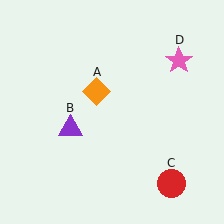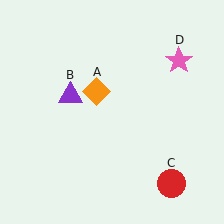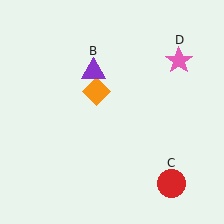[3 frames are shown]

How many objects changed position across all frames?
1 object changed position: purple triangle (object B).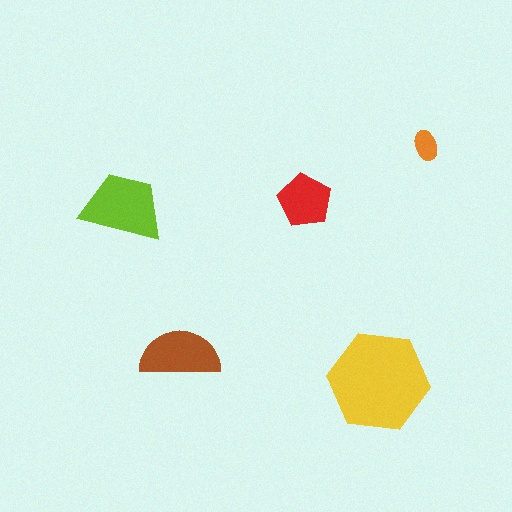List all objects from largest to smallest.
The yellow hexagon, the lime trapezoid, the brown semicircle, the red pentagon, the orange ellipse.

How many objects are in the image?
There are 5 objects in the image.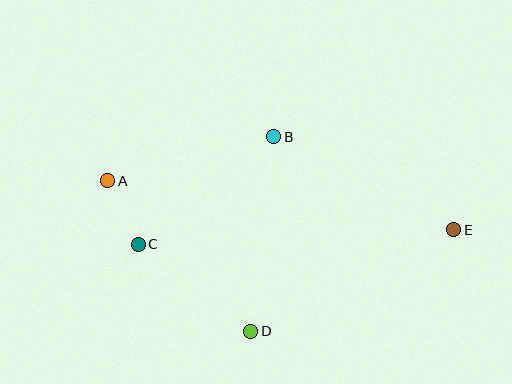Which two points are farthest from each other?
Points A and E are farthest from each other.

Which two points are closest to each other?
Points A and C are closest to each other.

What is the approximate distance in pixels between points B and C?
The distance between B and C is approximately 173 pixels.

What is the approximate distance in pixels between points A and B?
The distance between A and B is approximately 172 pixels.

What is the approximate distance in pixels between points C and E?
The distance between C and E is approximately 316 pixels.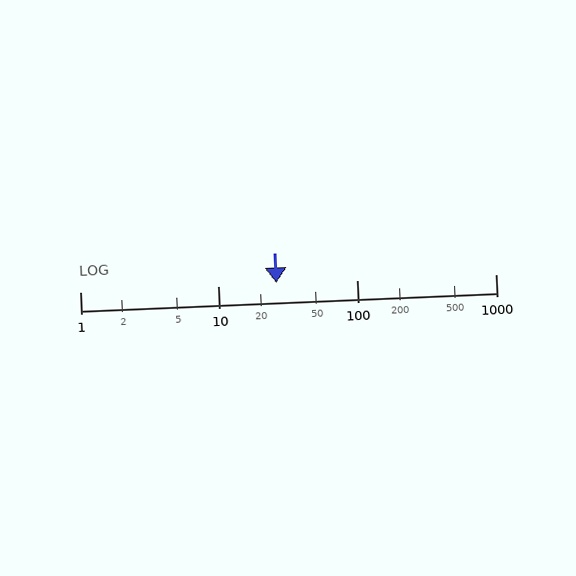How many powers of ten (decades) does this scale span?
The scale spans 3 decades, from 1 to 1000.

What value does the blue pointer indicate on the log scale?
The pointer indicates approximately 26.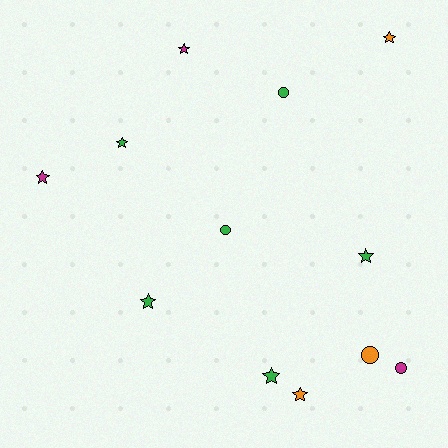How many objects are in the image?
There are 12 objects.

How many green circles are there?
There are 2 green circles.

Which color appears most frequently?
Green, with 6 objects.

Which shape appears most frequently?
Star, with 8 objects.